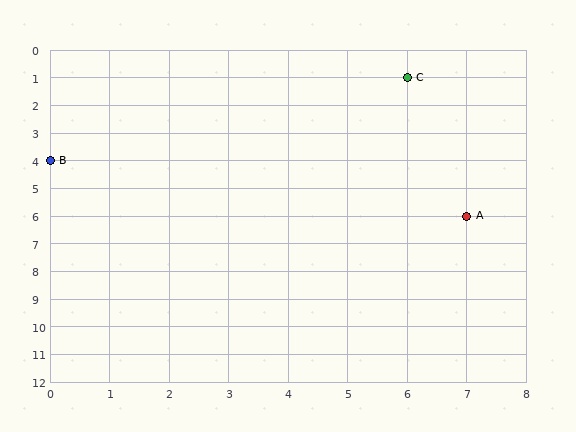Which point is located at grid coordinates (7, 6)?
Point A is at (7, 6).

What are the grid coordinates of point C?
Point C is at grid coordinates (6, 1).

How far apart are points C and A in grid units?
Points C and A are 1 column and 5 rows apart (about 5.1 grid units diagonally).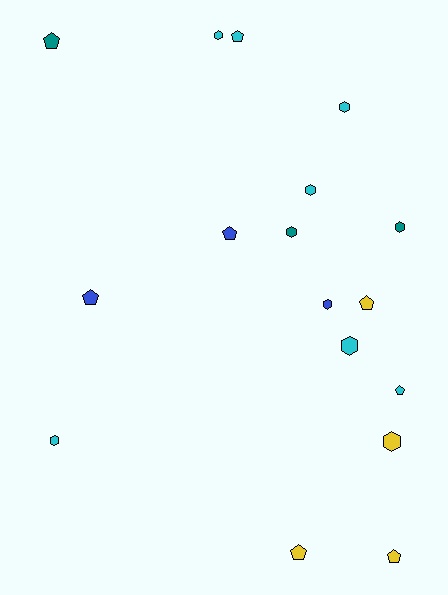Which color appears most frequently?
Cyan, with 7 objects.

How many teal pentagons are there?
There is 1 teal pentagon.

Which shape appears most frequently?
Hexagon, with 9 objects.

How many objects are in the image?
There are 17 objects.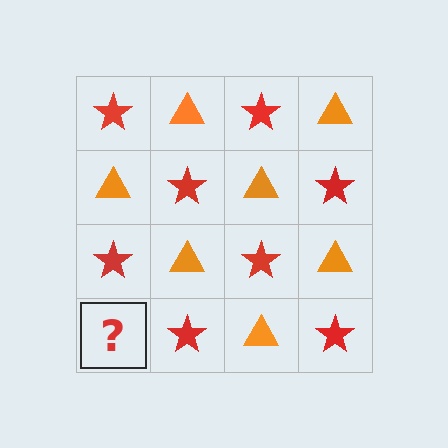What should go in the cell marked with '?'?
The missing cell should contain an orange triangle.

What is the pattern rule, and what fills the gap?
The rule is that it alternates red star and orange triangle in a checkerboard pattern. The gap should be filled with an orange triangle.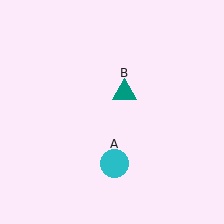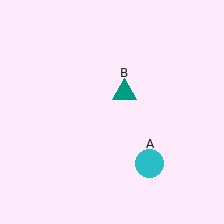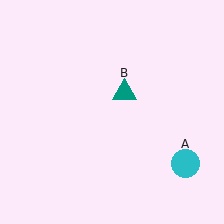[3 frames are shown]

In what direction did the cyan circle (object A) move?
The cyan circle (object A) moved right.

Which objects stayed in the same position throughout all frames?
Teal triangle (object B) remained stationary.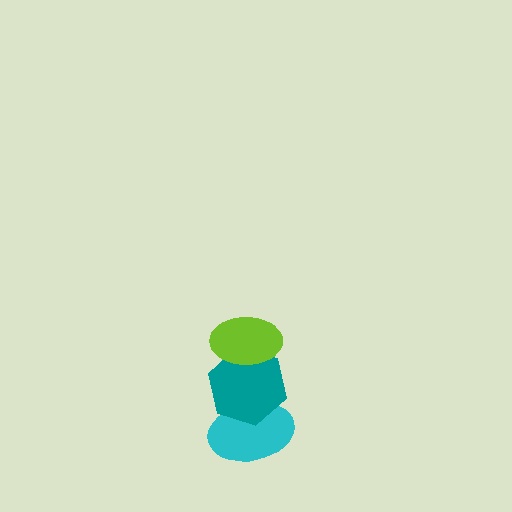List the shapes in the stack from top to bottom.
From top to bottom: the lime ellipse, the teal hexagon, the cyan ellipse.